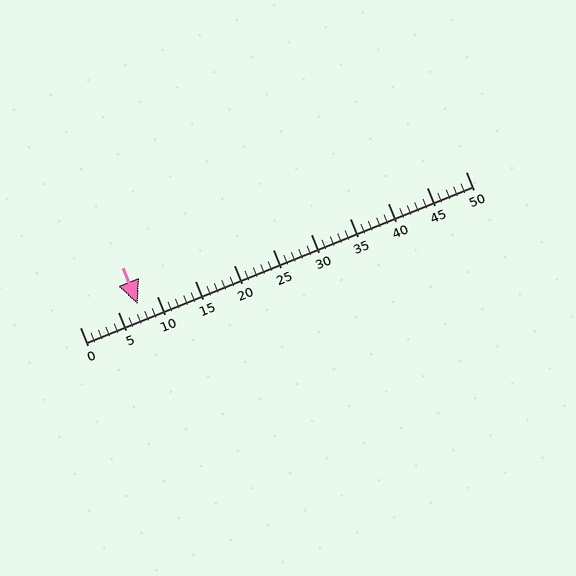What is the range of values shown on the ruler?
The ruler shows values from 0 to 50.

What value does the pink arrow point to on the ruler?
The pink arrow points to approximately 8.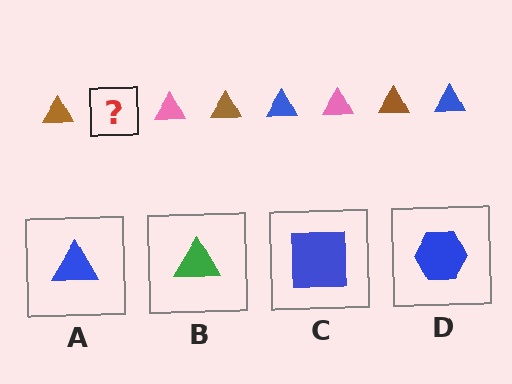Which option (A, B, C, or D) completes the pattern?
A.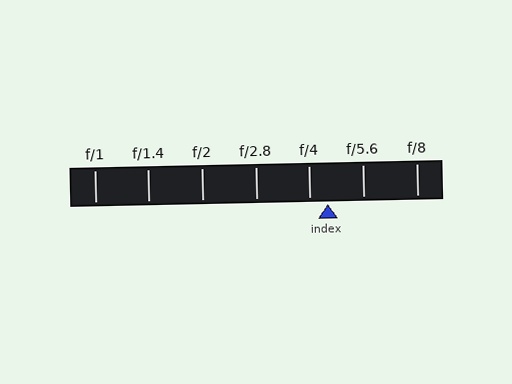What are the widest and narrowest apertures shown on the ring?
The widest aperture shown is f/1 and the narrowest is f/8.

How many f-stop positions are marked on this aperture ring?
There are 7 f-stop positions marked.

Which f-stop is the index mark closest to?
The index mark is closest to f/4.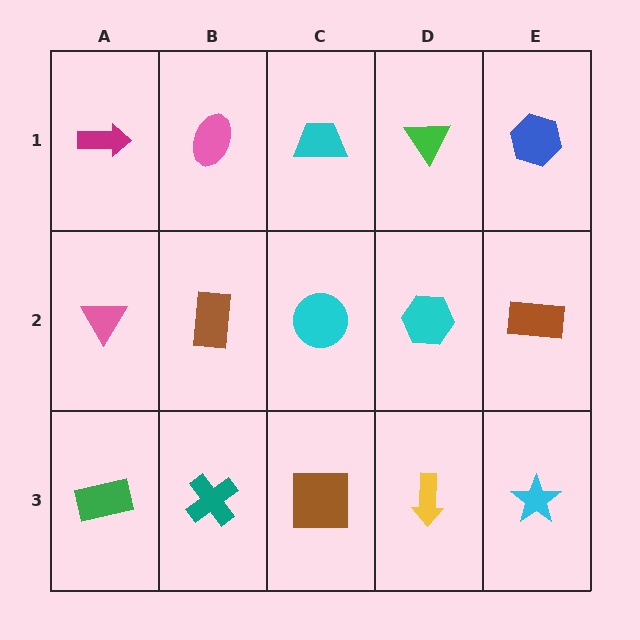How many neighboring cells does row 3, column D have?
3.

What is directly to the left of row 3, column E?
A yellow arrow.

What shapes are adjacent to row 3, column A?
A pink triangle (row 2, column A), a teal cross (row 3, column B).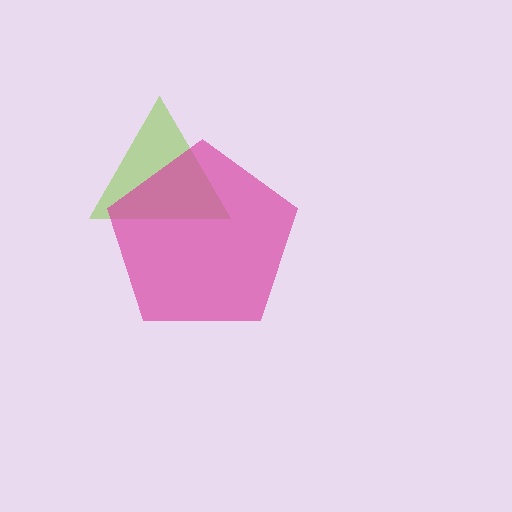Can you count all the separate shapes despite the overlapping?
Yes, there are 2 separate shapes.